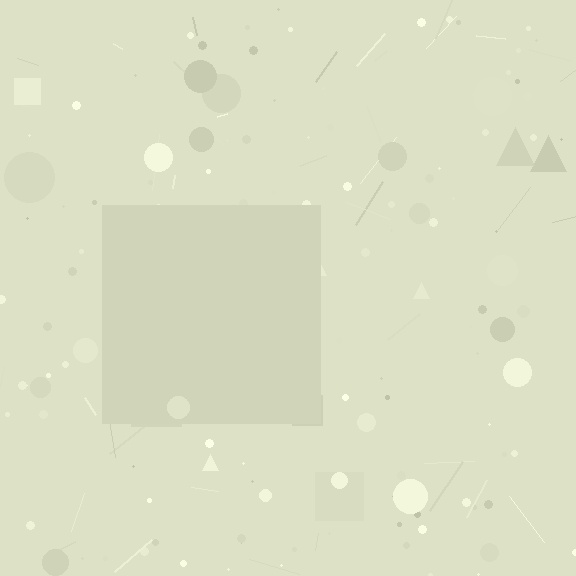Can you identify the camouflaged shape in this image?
The camouflaged shape is a square.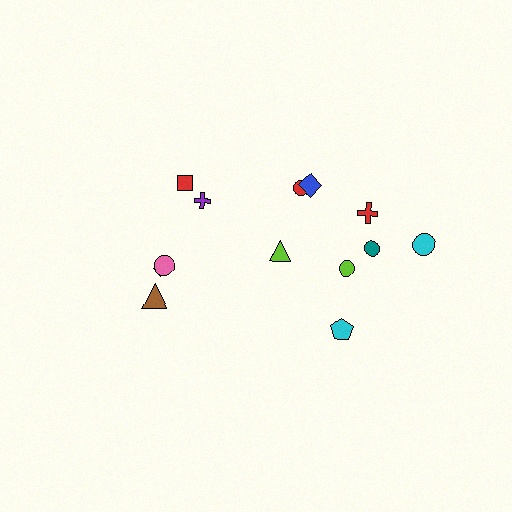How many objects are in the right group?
There are 8 objects.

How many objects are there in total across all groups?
There are 13 objects.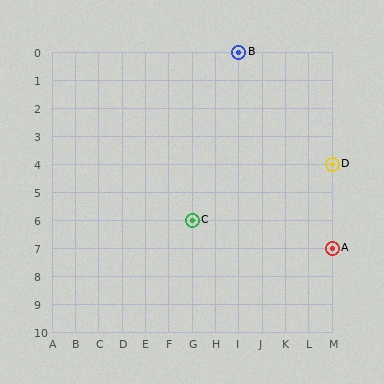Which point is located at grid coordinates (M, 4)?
Point D is at (M, 4).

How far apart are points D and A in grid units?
Points D and A are 3 rows apart.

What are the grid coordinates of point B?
Point B is at grid coordinates (I, 0).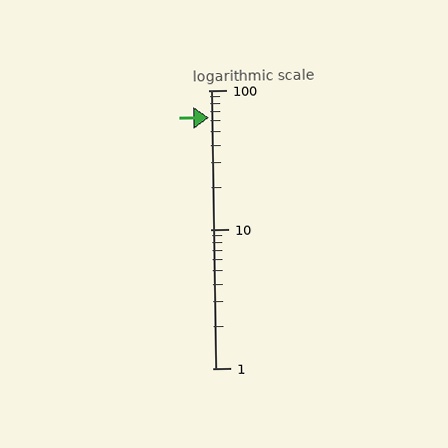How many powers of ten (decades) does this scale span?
The scale spans 2 decades, from 1 to 100.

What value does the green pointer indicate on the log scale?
The pointer indicates approximately 63.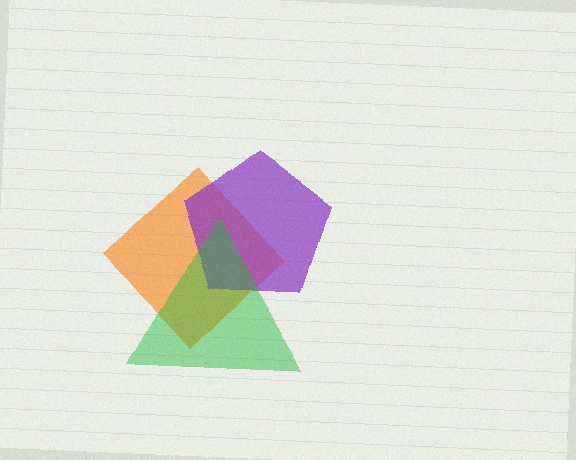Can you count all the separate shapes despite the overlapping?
Yes, there are 3 separate shapes.